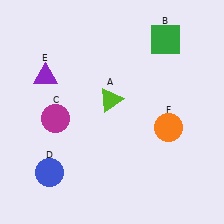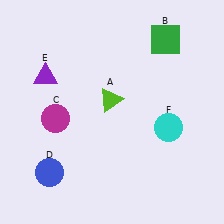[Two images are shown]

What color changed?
The circle (F) changed from orange in Image 1 to cyan in Image 2.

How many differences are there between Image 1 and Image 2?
There is 1 difference between the two images.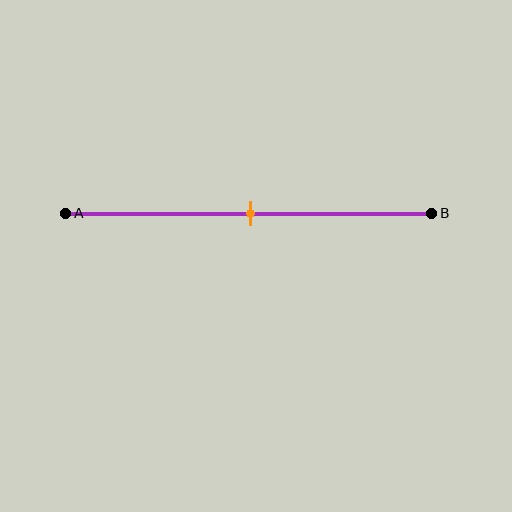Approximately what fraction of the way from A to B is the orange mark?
The orange mark is approximately 50% of the way from A to B.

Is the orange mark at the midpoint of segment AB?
Yes, the mark is approximately at the midpoint.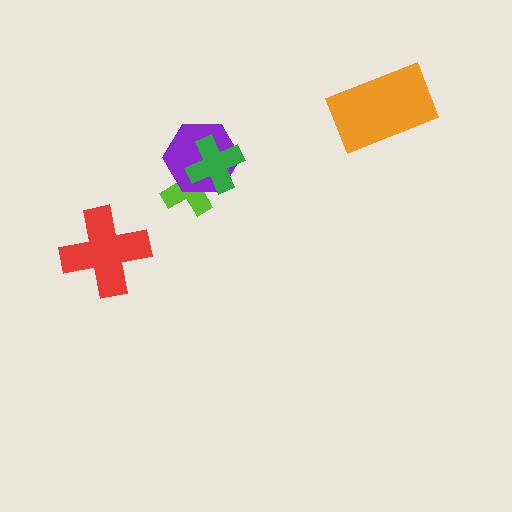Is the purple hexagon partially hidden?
Yes, it is partially covered by another shape.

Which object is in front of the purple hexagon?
The green cross is in front of the purple hexagon.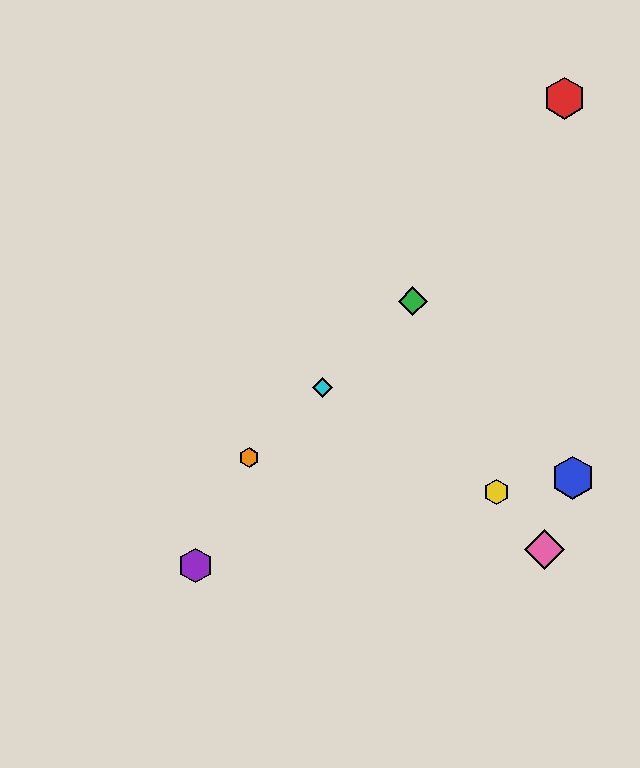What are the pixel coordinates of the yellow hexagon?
The yellow hexagon is at (496, 492).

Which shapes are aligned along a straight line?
The green diamond, the orange hexagon, the cyan diamond are aligned along a straight line.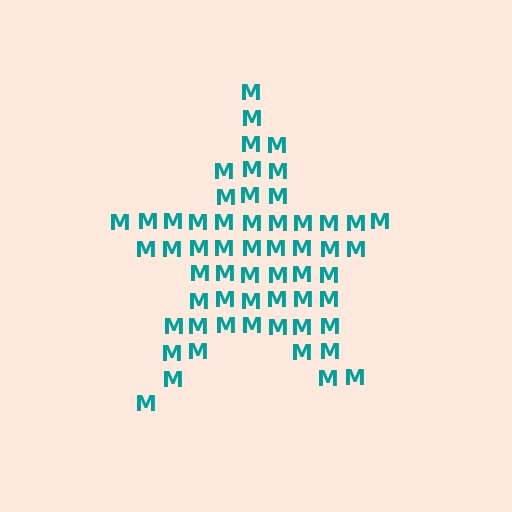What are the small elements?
The small elements are letter M's.